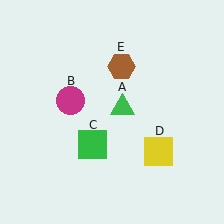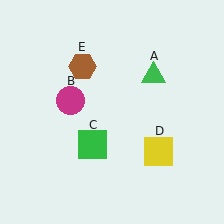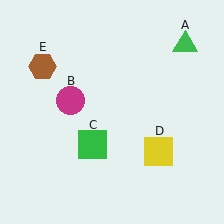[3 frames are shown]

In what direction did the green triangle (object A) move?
The green triangle (object A) moved up and to the right.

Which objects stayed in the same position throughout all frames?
Magenta circle (object B) and green square (object C) and yellow square (object D) remained stationary.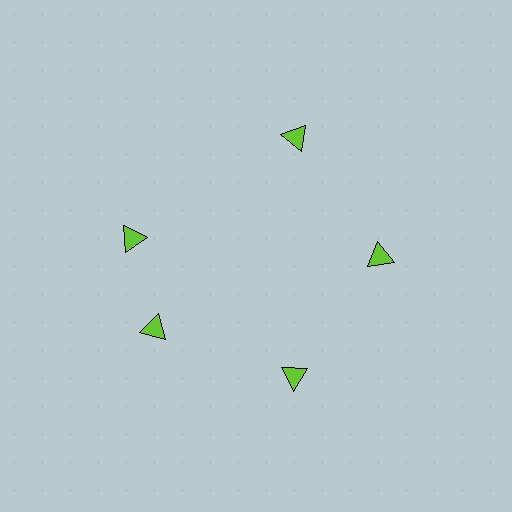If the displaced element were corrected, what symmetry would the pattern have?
It would have 5-fold rotational symmetry — the pattern would map onto itself every 72 degrees.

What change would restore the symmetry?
The symmetry would be restored by rotating it back into even spacing with its neighbors so that all 5 triangles sit at equal angles and equal distance from the center.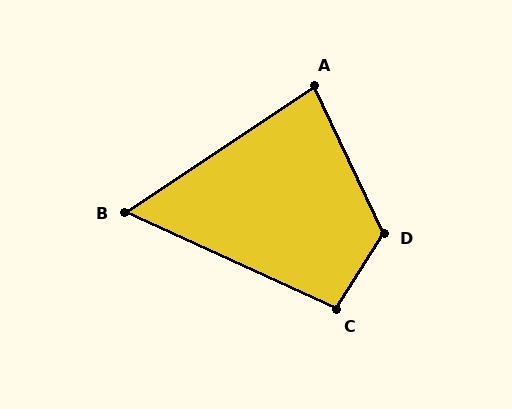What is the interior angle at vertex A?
Approximately 82 degrees (acute).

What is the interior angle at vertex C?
Approximately 98 degrees (obtuse).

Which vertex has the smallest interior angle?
B, at approximately 58 degrees.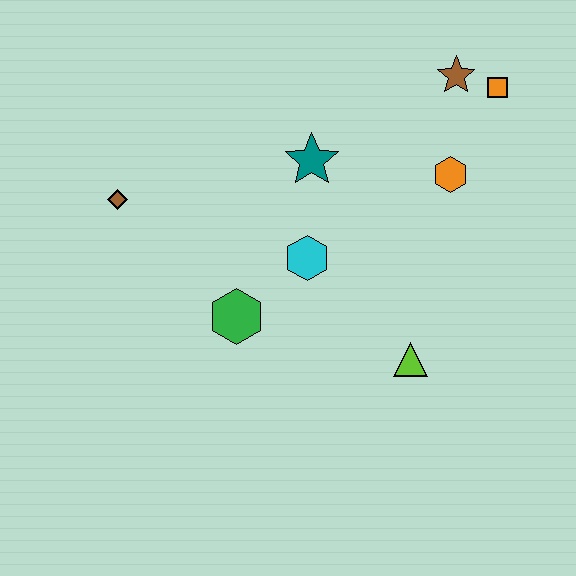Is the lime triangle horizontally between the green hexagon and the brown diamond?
No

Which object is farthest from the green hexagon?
The orange square is farthest from the green hexagon.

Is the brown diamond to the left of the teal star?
Yes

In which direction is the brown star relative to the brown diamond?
The brown star is to the right of the brown diamond.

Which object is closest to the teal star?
The cyan hexagon is closest to the teal star.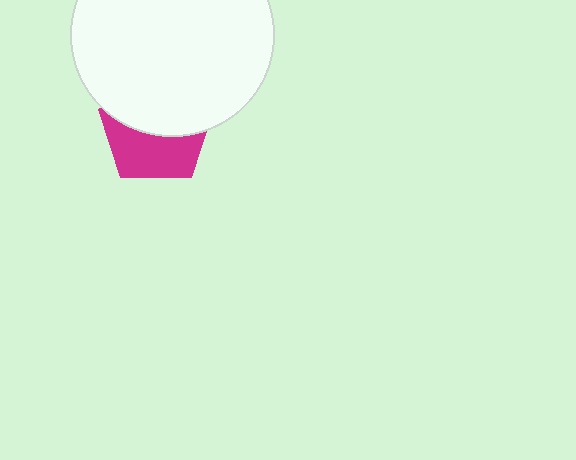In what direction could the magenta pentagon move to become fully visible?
The magenta pentagon could move down. That would shift it out from behind the white circle entirely.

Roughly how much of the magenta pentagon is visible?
About half of it is visible (roughly 47%).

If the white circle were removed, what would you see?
You would see the complete magenta pentagon.